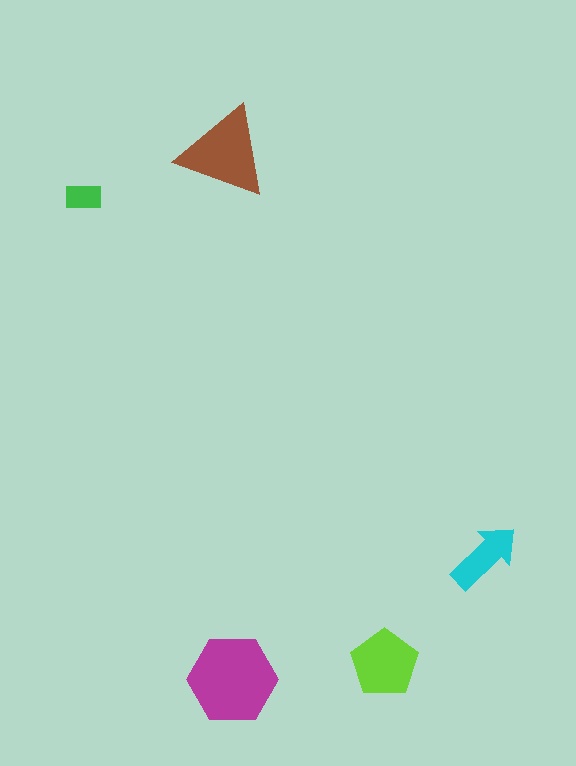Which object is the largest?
The magenta hexagon.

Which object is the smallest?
The green rectangle.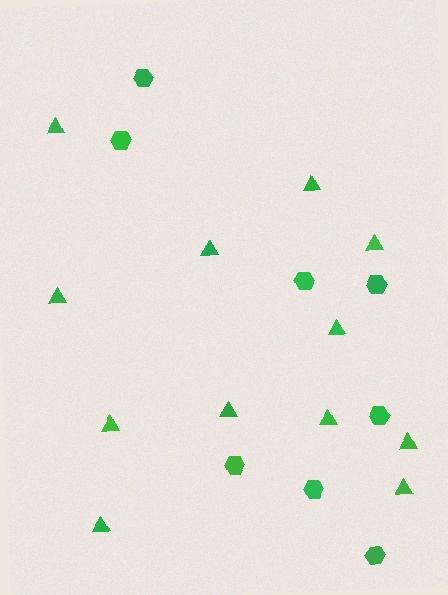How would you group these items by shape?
There are 2 groups: one group of triangles (12) and one group of hexagons (8).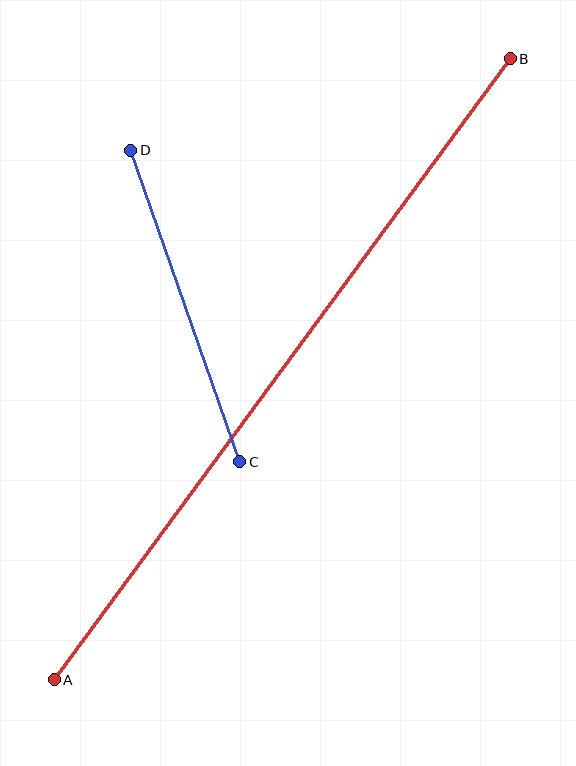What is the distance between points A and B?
The distance is approximately 771 pixels.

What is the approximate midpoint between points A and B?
The midpoint is at approximately (282, 369) pixels.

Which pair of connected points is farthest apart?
Points A and B are farthest apart.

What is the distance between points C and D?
The distance is approximately 330 pixels.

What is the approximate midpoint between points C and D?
The midpoint is at approximately (185, 306) pixels.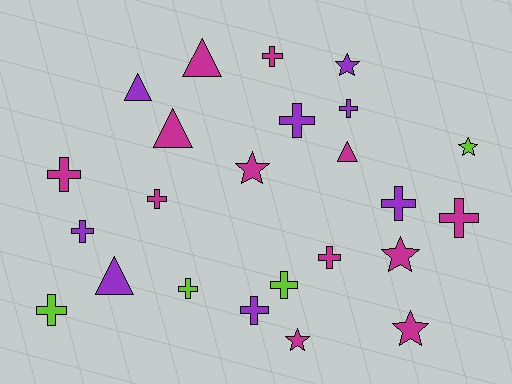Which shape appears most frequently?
Cross, with 13 objects.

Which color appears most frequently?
Magenta, with 12 objects.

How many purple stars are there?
There is 1 purple star.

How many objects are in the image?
There are 24 objects.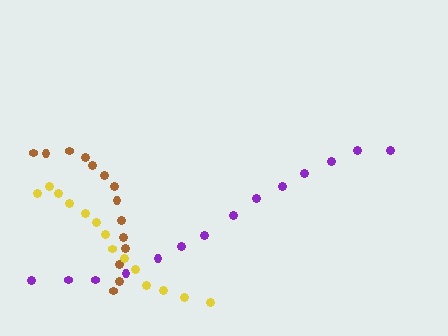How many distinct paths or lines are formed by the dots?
There are 3 distinct paths.